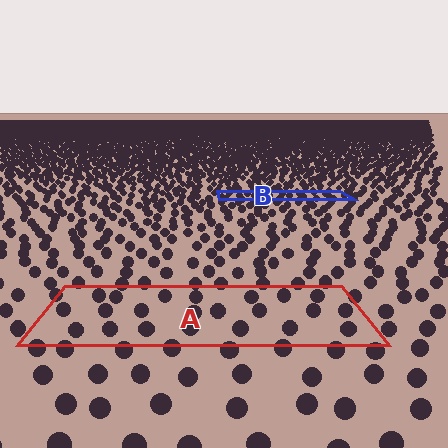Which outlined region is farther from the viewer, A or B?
Region B is farther from the viewer — the texture elements inside it appear smaller and more densely packed.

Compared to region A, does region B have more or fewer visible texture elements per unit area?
Region B has more texture elements per unit area — they are packed more densely because it is farther away.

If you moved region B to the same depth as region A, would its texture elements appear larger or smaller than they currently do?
They would appear larger. At a closer depth, the same texture elements are projected at a bigger on-screen size.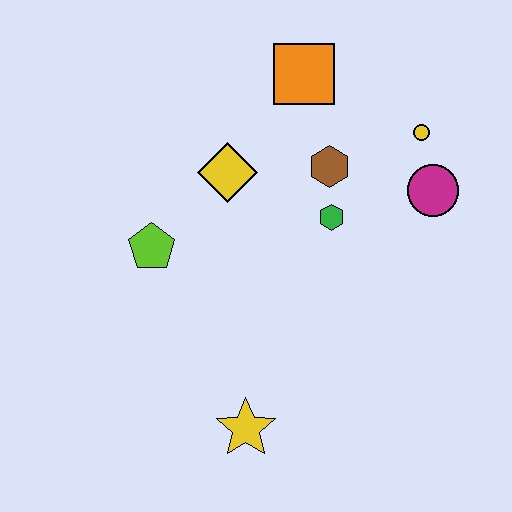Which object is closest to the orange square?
The brown hexagon is closest to the orange square.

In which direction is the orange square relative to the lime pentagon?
The orange square is above the lime pentagon.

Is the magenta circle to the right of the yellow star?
Yes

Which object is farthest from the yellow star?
The orange square is farthest from the yellow star.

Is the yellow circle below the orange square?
Yes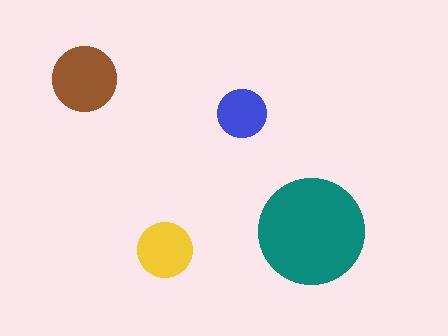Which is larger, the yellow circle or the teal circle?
The teal one.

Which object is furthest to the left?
The brown circle is leftmost.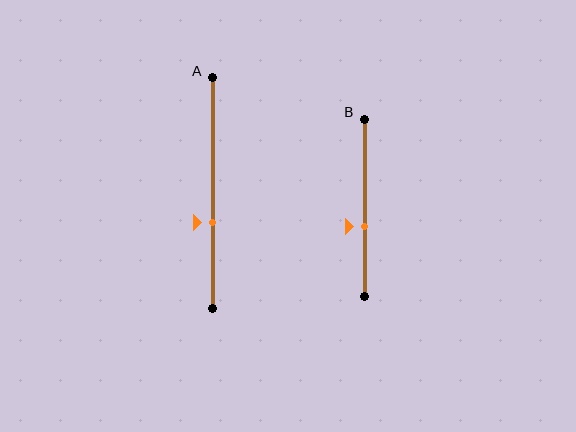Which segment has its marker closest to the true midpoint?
Segment B has its marker closest to the true midpoint.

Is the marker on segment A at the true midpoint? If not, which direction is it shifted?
No, the marker on segment A is shifted downward by about 13% of the segment length.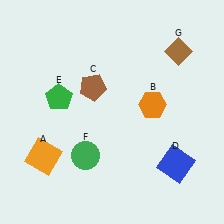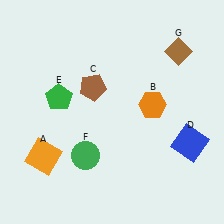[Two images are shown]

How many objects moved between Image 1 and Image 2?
1 object moved between the two images.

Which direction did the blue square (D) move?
The blue square (D) moved up.